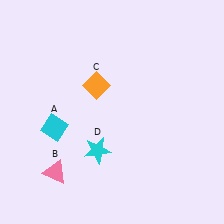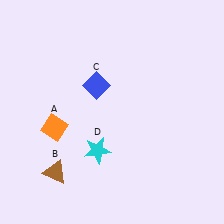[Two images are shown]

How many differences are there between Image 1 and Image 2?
There are 3 differences between the two images.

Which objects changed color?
A changed from cyan to orange. B changed from pink to brown. C changed from orange to blue.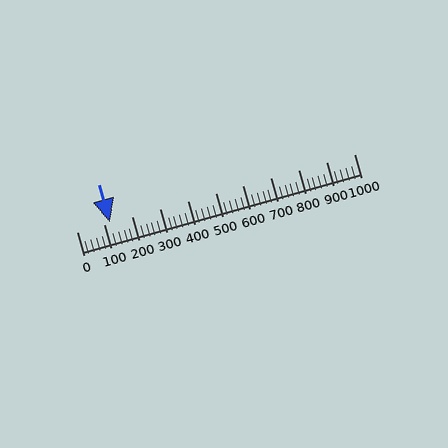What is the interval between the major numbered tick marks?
The major tick marks are spaced 100 units apart.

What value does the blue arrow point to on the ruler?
The blue arrow points to approximately 120.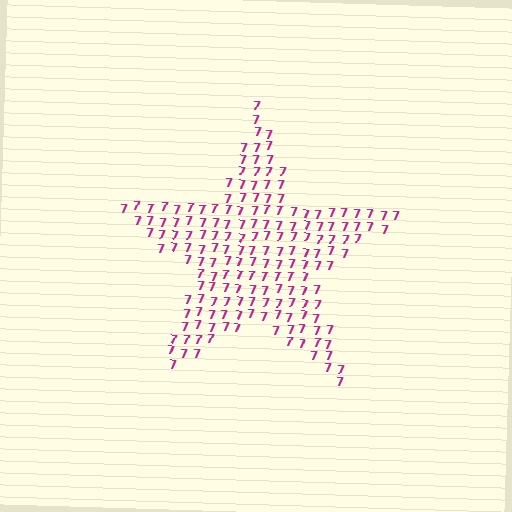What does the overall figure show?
The overall figure shows a star.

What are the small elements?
The small elements are digit 7's.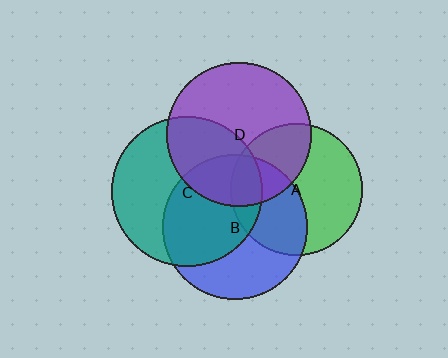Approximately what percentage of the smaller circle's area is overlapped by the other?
Approximately 40%.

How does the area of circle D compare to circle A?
Approximately 1.2 times.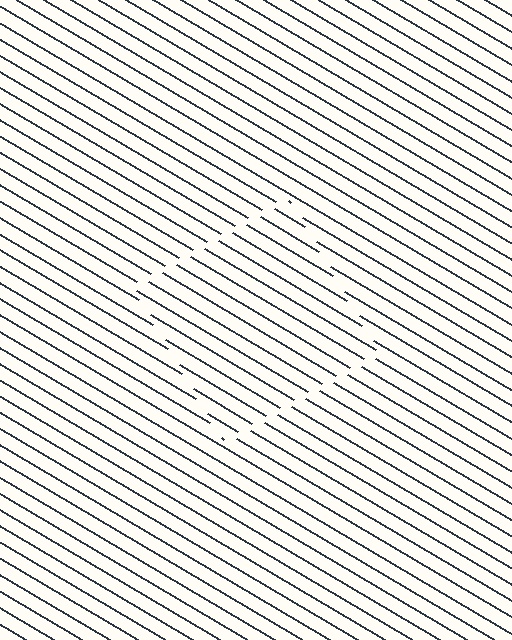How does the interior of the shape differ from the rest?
The interior of the shape contains the same grating, shifted by half a period — the contour is defined by the phase discontinuity where line-ends from the inner and outer gratings abut.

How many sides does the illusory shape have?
4 sides — the line-ends trace a square.